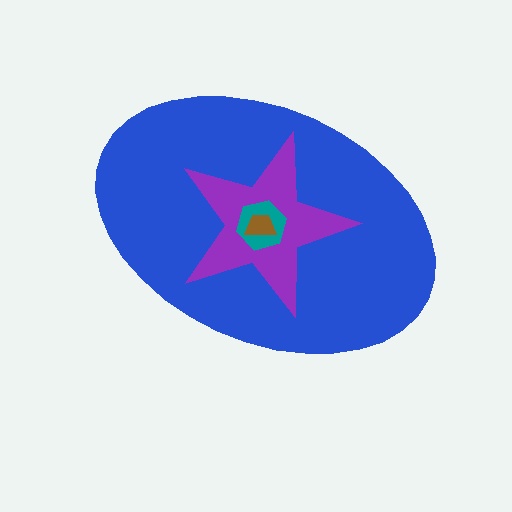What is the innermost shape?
The brown trapezoid.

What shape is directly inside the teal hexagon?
The brown trapezoid.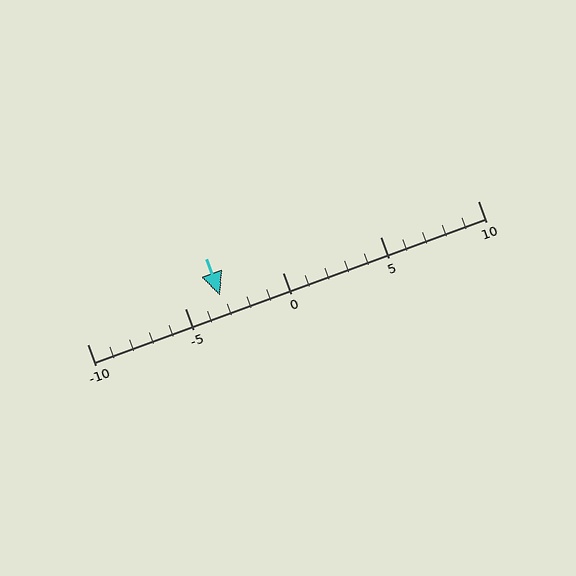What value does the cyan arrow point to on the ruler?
The cyan arrow points to approximately -3.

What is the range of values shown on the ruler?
The ruler shows values from -10 to 10.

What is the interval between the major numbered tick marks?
The major tick marks are spaced 5 units apart.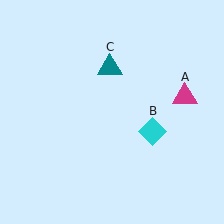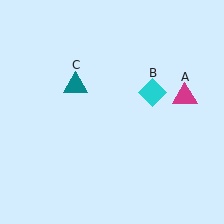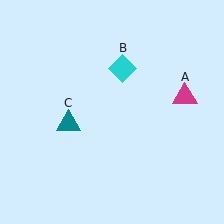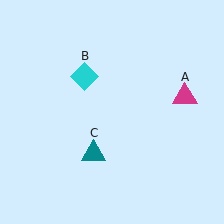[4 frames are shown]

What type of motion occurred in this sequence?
The cyan diamond (object B), teal triangle (object C) rotated counterclockwise around the center of the scene.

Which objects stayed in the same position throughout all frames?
Magenta triangle (object A) remained stationary.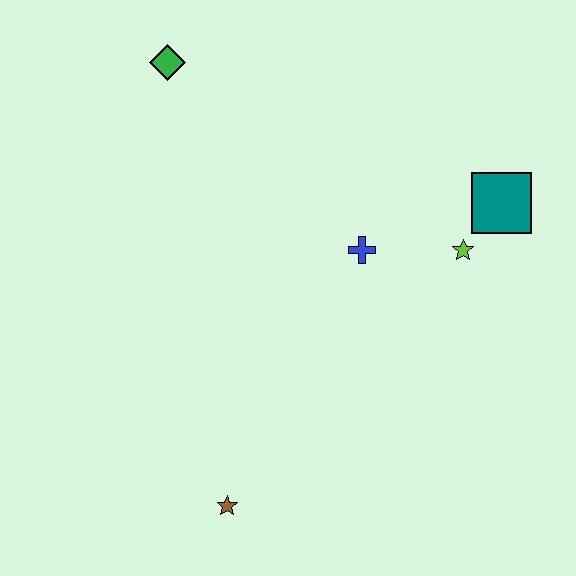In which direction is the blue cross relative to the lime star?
The blue cross is to the left of the lime star.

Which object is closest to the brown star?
The blue cross is closest to the brown star.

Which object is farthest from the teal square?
The brown star is farthest from the teal square.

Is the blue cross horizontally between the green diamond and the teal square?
Yes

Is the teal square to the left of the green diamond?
No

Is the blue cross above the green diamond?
No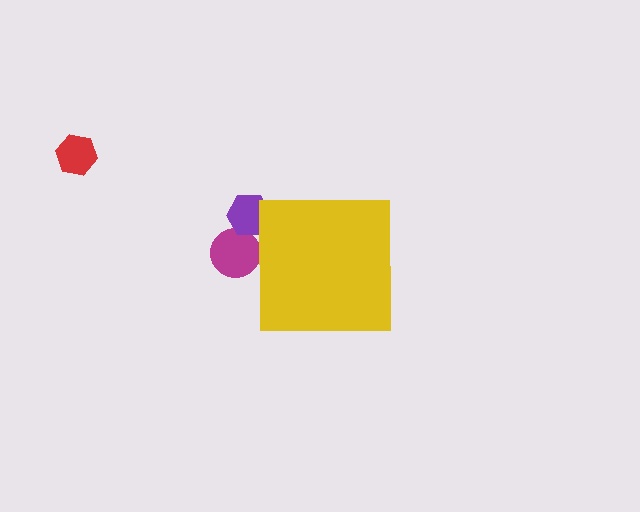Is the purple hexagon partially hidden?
Yes, the purple hexagon is partially hidden behind the yellow square.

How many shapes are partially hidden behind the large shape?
2 shapes are partially hidden.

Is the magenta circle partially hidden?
Yes, the magenta circle is partially hidden behind the yellow square.